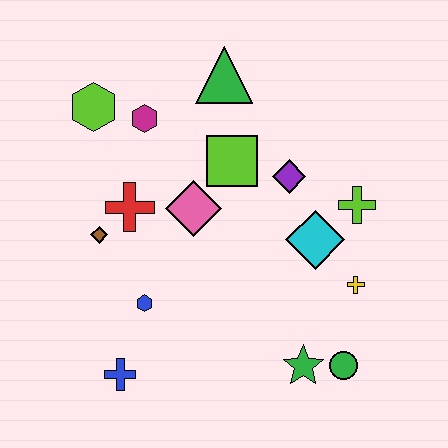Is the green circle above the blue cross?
Yes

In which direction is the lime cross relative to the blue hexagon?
The lime cross is to the right of the blue hexagon.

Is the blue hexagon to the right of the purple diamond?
No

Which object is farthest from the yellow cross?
The lime hexagon is farthest from the yellow cross.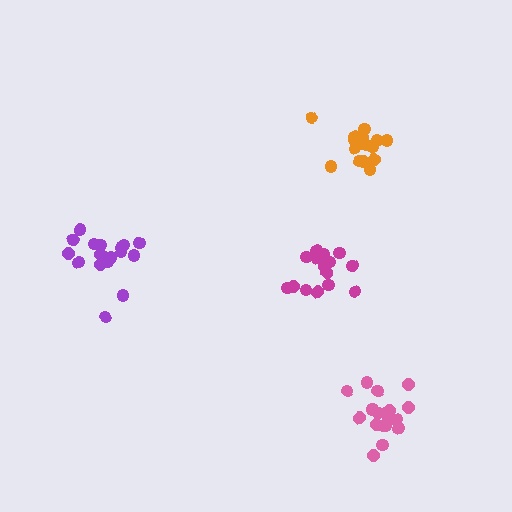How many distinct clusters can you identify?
There are 4 distinct clusters.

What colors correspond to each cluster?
The clusters are colored: pink, orange, purple, magenta.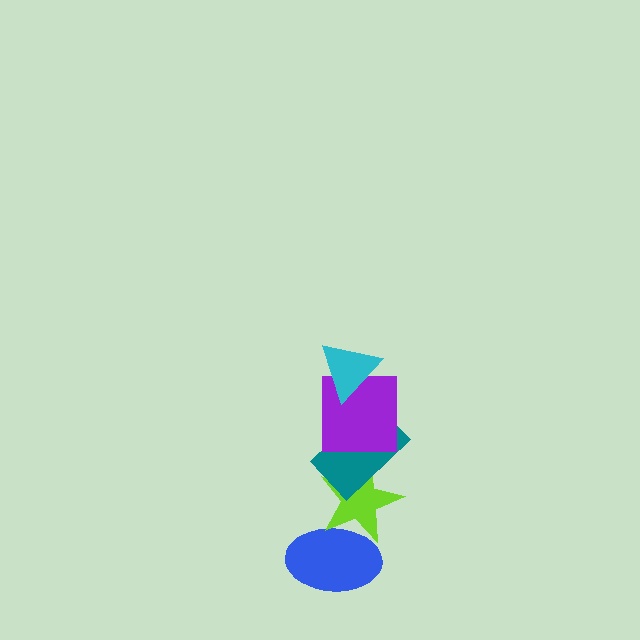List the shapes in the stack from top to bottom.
From top to bottom: the cyan triangle, the purple square, the teal rectangle, the lime star, the blue ellipse.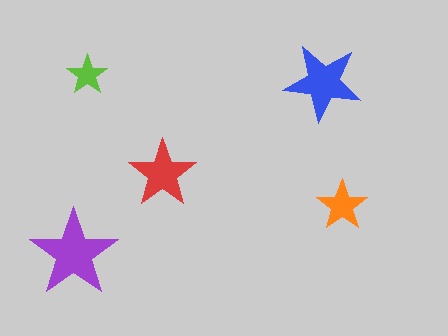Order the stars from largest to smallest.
the purple one, the blue one, the red one, the orange one, the lime one.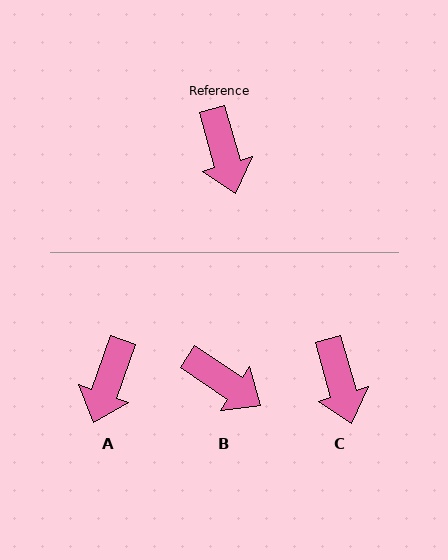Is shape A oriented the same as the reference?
No, it is off by about 35 degrees.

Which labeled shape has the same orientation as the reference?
C.